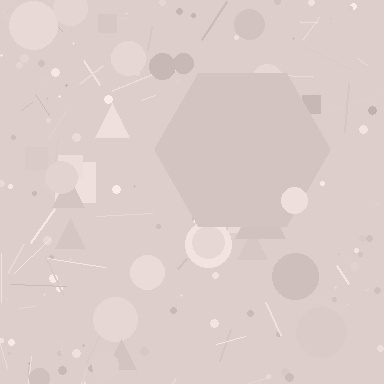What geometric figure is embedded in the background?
A hexagon is embedded in the background.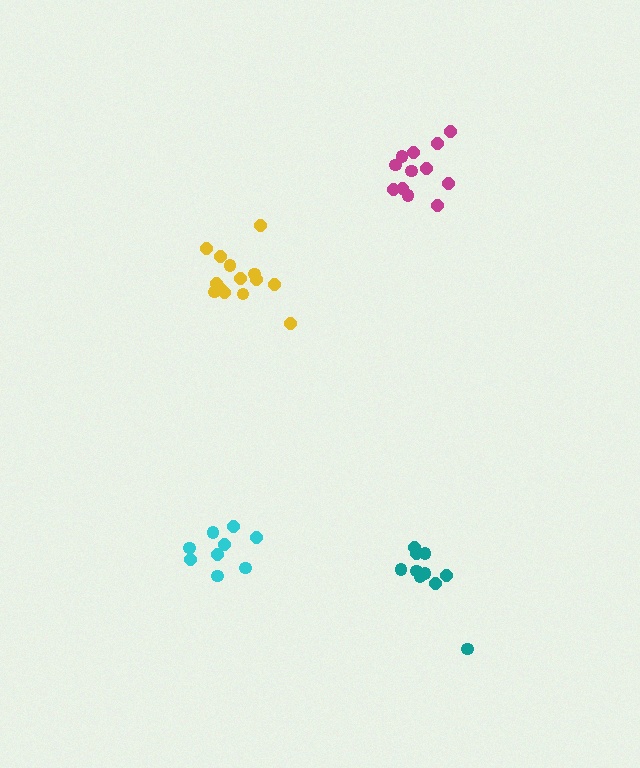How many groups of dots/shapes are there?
There are 4 groups.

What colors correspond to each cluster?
The clusters are colored: yellow, magenta, cyan, teal.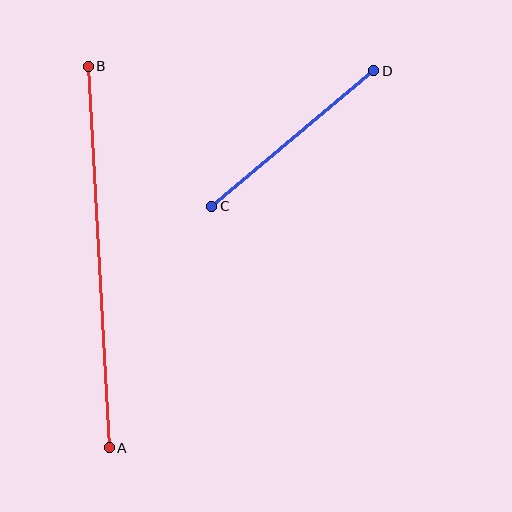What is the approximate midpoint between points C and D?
The midpoint is at approximately (293, 138) pixels.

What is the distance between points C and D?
The distance is approximately 211 pixels.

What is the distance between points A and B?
The distance is approximately 382 pixels.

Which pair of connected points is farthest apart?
Points A and B are farthest apart.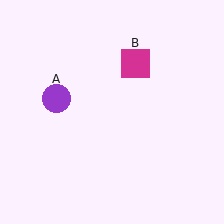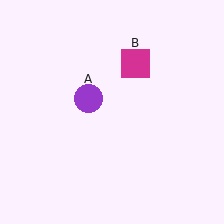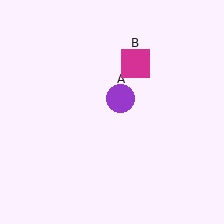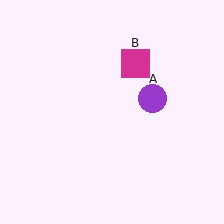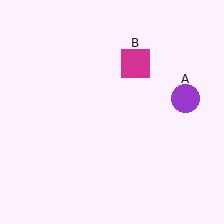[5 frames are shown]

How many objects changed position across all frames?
1 object changed position: purple circle (object A).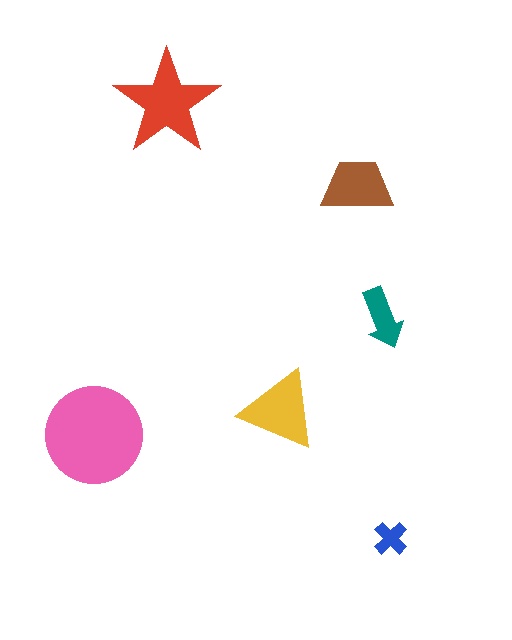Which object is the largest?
The pink circle.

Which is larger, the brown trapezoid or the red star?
The red star.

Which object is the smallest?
The blue cross.